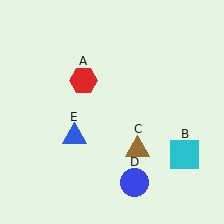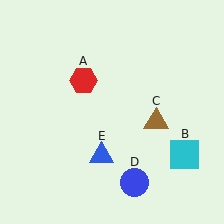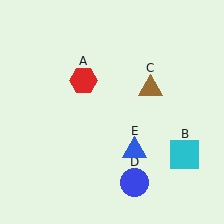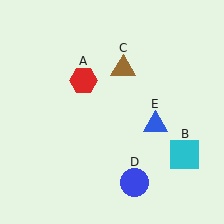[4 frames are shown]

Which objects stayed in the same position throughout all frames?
Red hexagon (object A) and cyan square (object B) and blue circle (object D) remained stationary.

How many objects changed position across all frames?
2 objects changed position: brown triangle (object C), blue triangle (object E).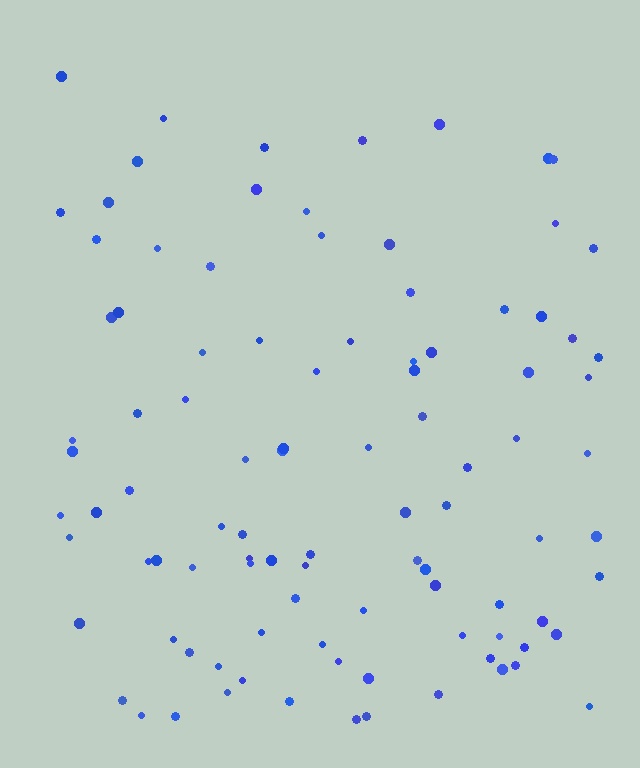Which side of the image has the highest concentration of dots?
The bottom.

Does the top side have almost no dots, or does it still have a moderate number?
Still a moderate number, just noticeably fewer than the bottom.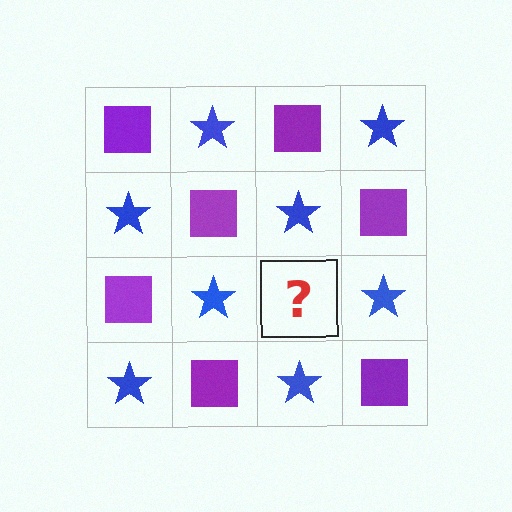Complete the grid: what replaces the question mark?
The question mark should be replaced with a purple square.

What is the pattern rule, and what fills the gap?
The rule is that it alternates purple square and blue star in a checkerboard pattern. The gap should be filled with a purple square.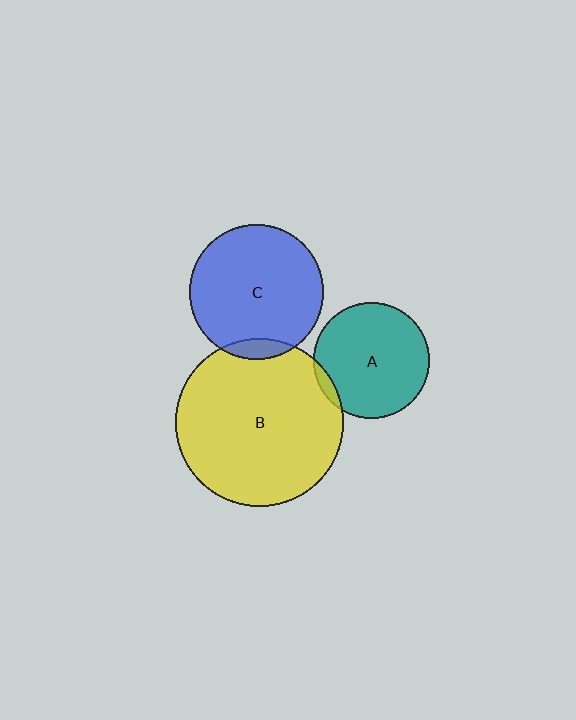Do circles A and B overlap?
Yes.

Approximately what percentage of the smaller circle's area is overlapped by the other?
Approximately 5%.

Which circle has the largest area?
Circle B (yellow).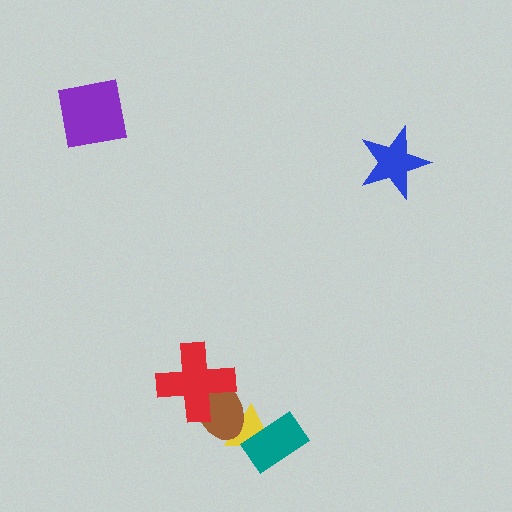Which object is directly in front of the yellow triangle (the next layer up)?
The teal rectangle is directly in front of the yellow triangle.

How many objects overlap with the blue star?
0 objects overlap with the blue star.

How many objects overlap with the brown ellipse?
2 objects overlap with the brown ellipse.